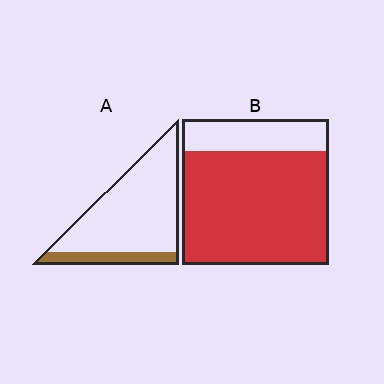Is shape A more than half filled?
No.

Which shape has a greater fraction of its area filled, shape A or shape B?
Shape B.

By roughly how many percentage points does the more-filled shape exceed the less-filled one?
By roughly 60 percentage points (B over A).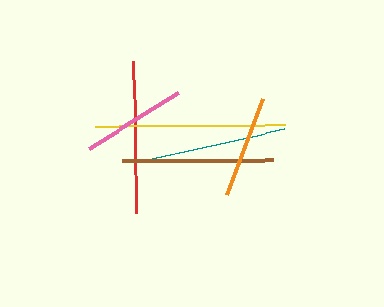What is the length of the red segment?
The red segment is approximately 152 pixels long.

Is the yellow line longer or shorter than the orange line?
The yellow line is longer than the orange line.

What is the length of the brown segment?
The brown segment is approximately 150 pixels long.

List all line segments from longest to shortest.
From longest to shortest: yellow, red, brown, teal, pink, orange.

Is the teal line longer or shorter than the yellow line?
The yellow line is longer than the teal line.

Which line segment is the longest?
The yellow line is the longest at approximately 190 pixels.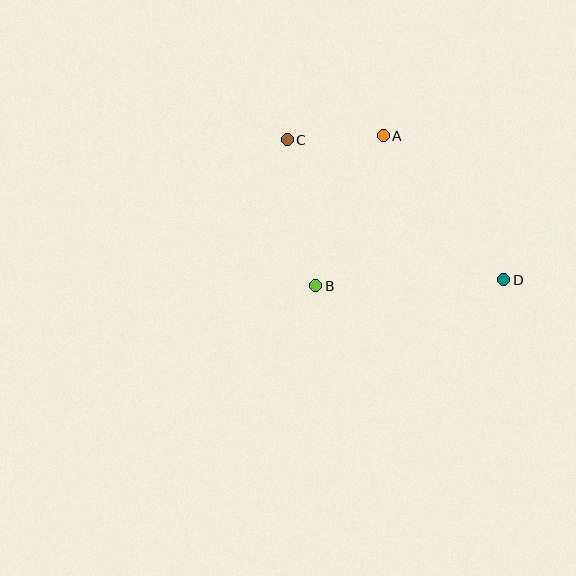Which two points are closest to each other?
Points A and C are closest to each other.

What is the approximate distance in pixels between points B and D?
The distance between B and D is approximately 188 pixels.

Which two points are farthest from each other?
Points C and D are farthest from each other.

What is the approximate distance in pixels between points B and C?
The distance between B and C is approximately 149 pixels.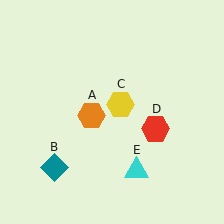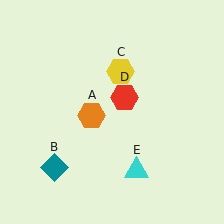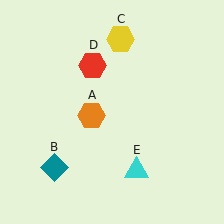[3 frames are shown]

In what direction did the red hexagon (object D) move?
The red hexagon (object D) moved up and to the left.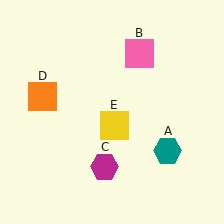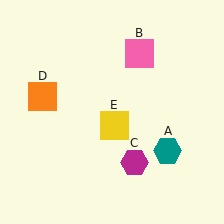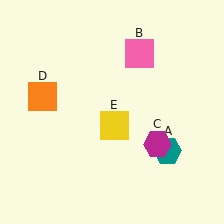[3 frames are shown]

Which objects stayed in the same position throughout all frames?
Teal hexagon (object A) and pink square (object B) and orange square (object D) and yellow square (object E) remained stationary.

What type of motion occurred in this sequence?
The magenta hexagon (object C) rotated counterclockwise around the center of the scene.